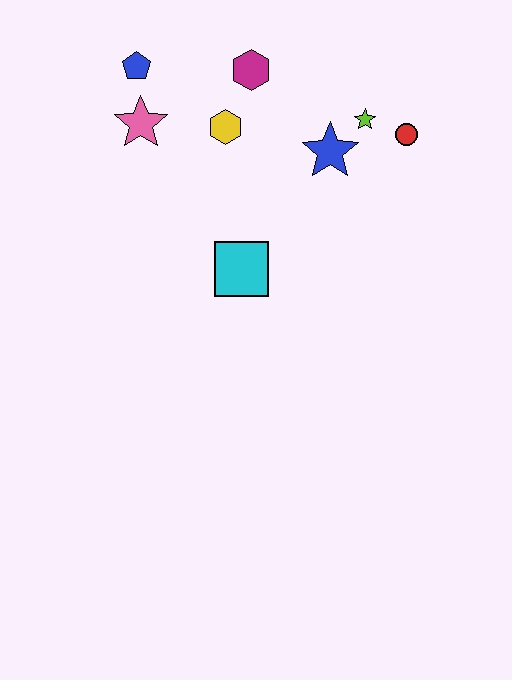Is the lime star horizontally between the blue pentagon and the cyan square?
No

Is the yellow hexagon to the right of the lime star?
No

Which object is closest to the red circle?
The lime star is closest to the red circle.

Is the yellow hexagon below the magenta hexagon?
Yes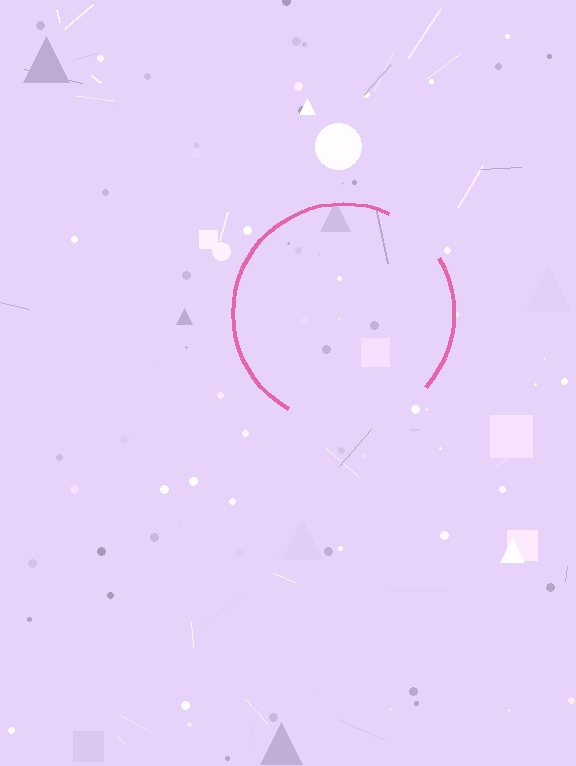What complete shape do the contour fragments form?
The contour fragments form a circle.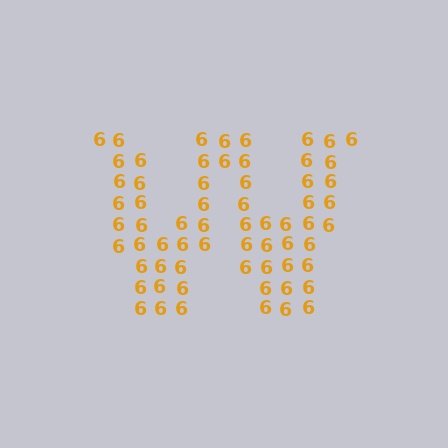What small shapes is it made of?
It is made of small digit 6's.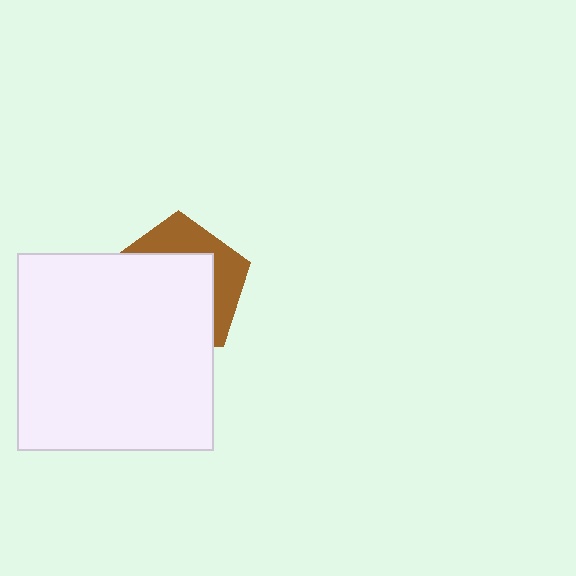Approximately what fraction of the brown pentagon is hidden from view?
Roughly 64% of the brown pentagon is hidden behind the white square.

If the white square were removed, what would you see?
You would see the complete brown pentagon.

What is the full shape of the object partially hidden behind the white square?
The partially hidden object is a brown pentagon.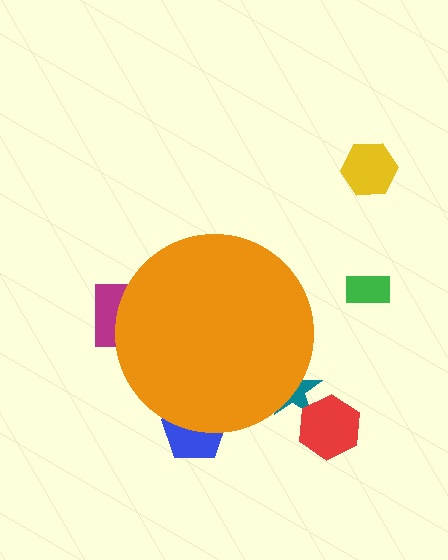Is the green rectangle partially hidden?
No, the green rectangle is fully visible.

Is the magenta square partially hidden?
Yes, the magenta square is partially hidden behind the orange circle.